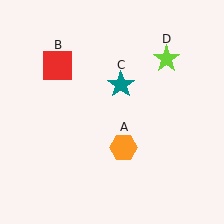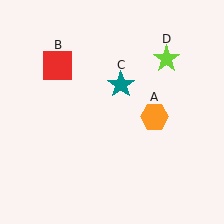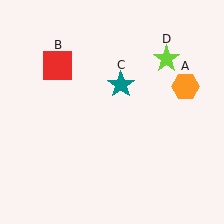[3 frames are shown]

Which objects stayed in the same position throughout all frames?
Red square (object B) and teal star (object C) and lime star (object D) remained stationary.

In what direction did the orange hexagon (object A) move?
The orange hexagon (object A) moved up and to the right.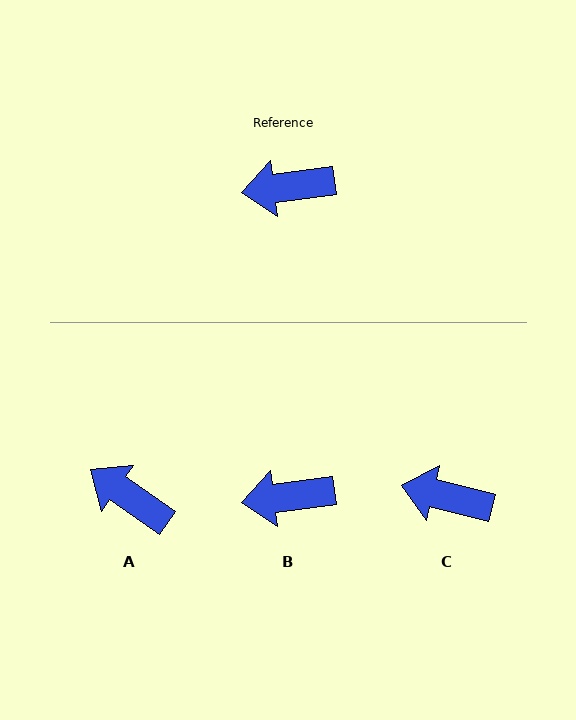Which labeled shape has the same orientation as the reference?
B.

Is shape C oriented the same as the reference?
No, it is off by about 21 degrees.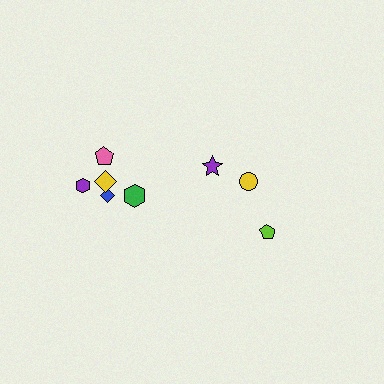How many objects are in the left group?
There are 5 objects.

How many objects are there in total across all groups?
There are 8 objects.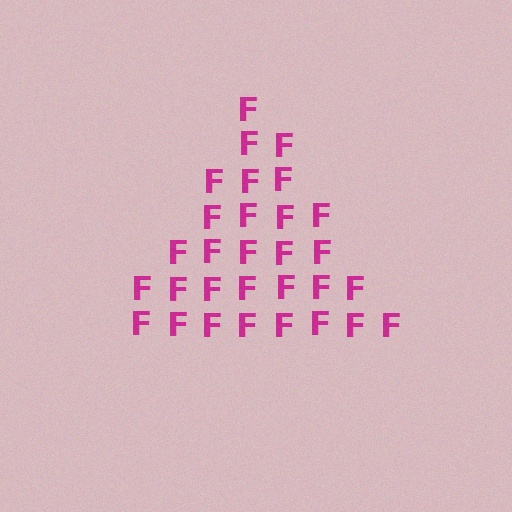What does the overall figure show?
The overall figure shows a triangle.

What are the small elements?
The small elements are letter F's.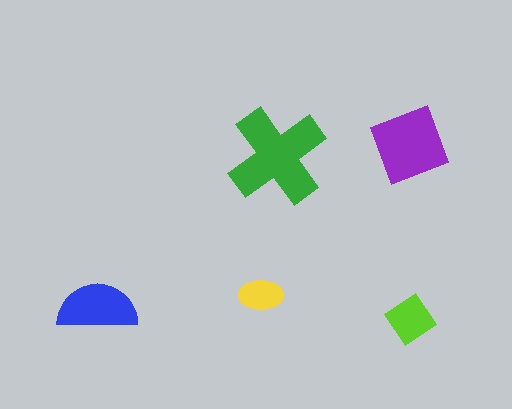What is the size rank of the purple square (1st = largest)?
2nd.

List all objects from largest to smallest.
The green cross, the purple square, the blue semicircle, the lime diamond, the yellow ellipse.